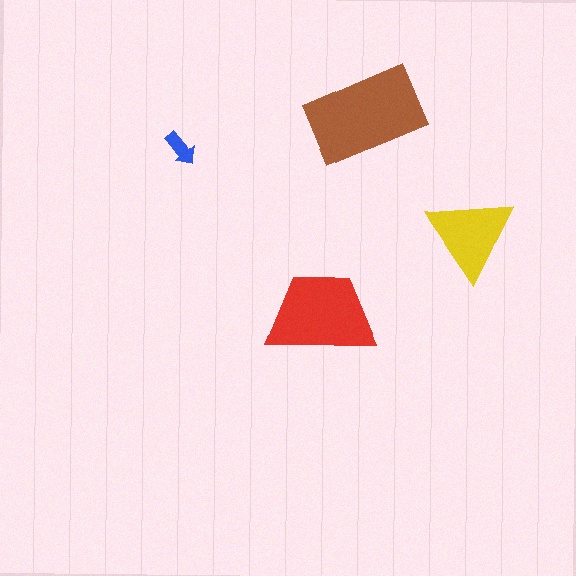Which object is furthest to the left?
The blue arrow is leftmost.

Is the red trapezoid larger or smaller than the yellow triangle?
Larger.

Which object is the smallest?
The blue arrow.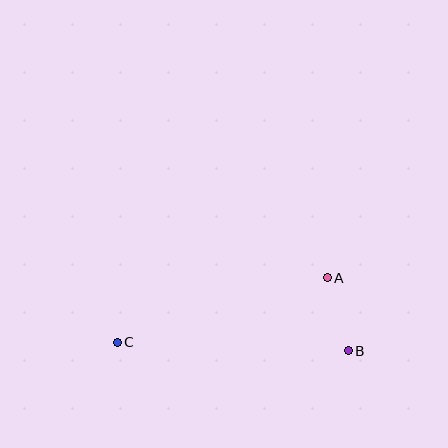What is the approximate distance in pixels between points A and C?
The distance between A and C is approximately 220 pixels.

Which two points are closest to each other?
Points A and B are closest to each other.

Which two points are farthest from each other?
Points B and C are farthest from each other.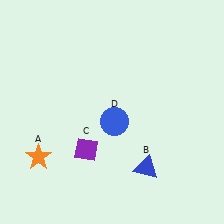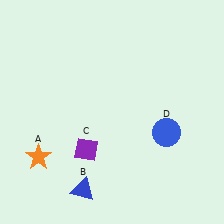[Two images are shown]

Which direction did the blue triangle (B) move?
The blue triangle (B) moved left.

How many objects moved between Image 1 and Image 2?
2 objects moved between the two images.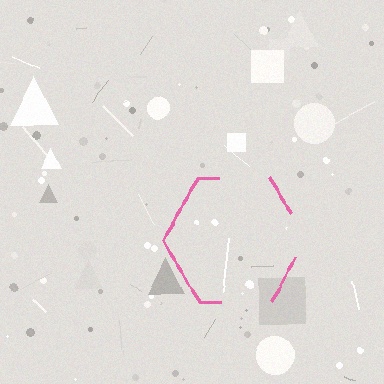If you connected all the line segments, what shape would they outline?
They would outline a hexagon.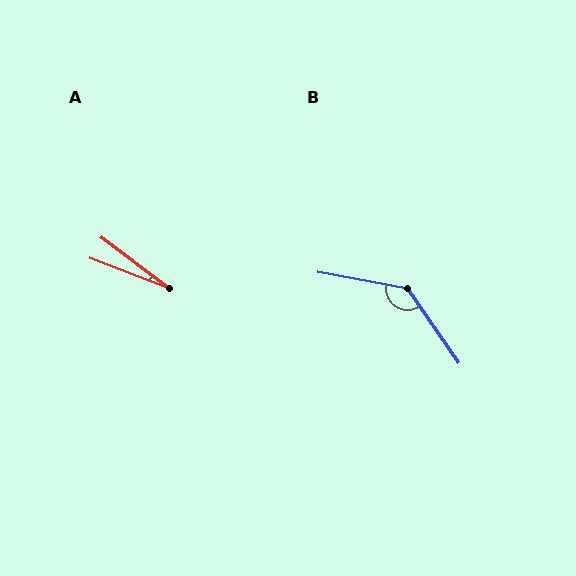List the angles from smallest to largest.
A (16°), B (135°).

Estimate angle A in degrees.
Approximately 16 degrees.